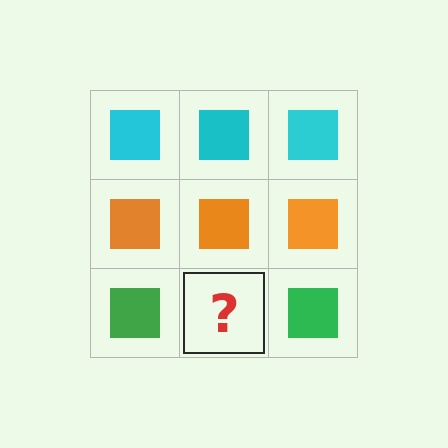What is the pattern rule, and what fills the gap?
The rule is that each row has a consistent color. The gap should be filled with a green square.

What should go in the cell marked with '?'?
The missing cell should contain a green square.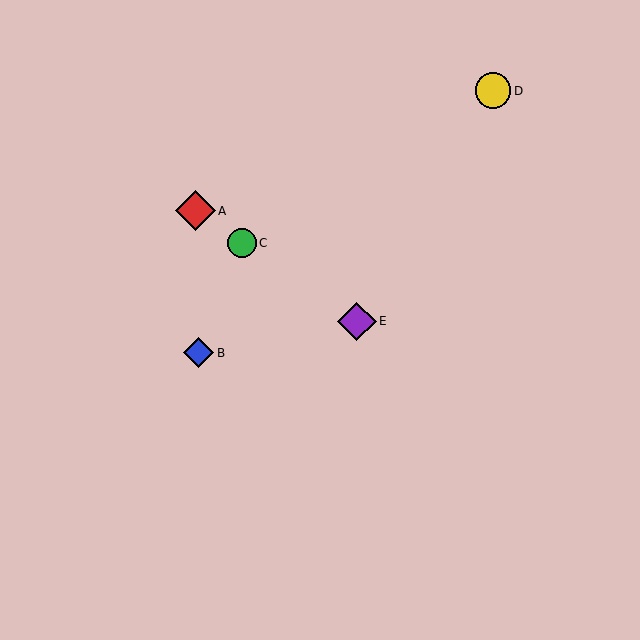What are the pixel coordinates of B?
Object B is at (198, 353).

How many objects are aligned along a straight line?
3 objects (A, C, E) are aligned along a straight line.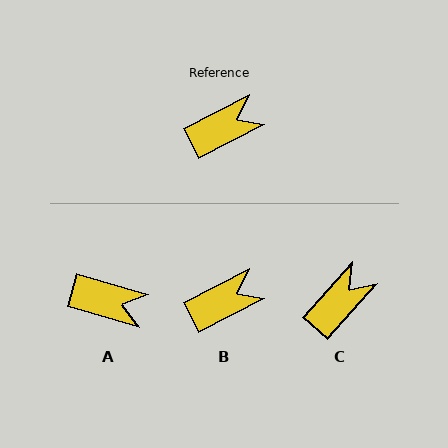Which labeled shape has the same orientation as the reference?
B.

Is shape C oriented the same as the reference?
No, it is off by about 21 degrees.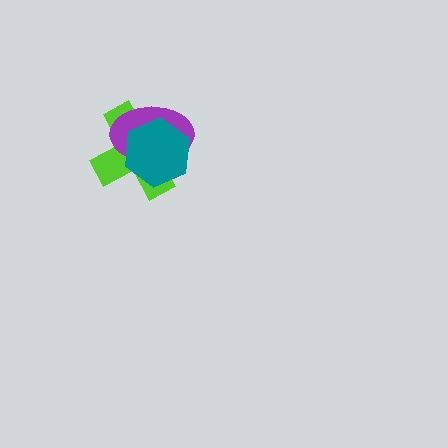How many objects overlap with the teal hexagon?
2 objects overlap with the teal hexagon.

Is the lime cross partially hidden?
Yes, it is partially covered by another shape.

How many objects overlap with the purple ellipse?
2 objects overlap with the purple ellipse.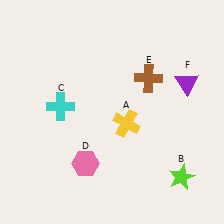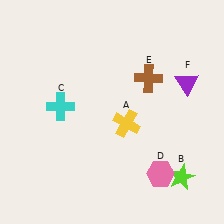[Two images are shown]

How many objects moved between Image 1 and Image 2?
1 object moved between the two images.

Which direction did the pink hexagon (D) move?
The pink hexagon (D) moved right.